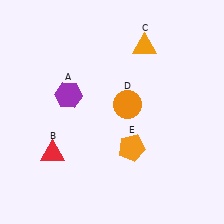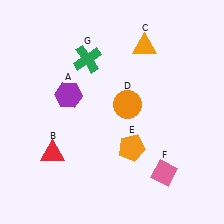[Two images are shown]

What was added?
A pink diamond (F), a green cross (G) were added in Image 2.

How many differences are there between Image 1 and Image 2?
There are 2 differences between the two images.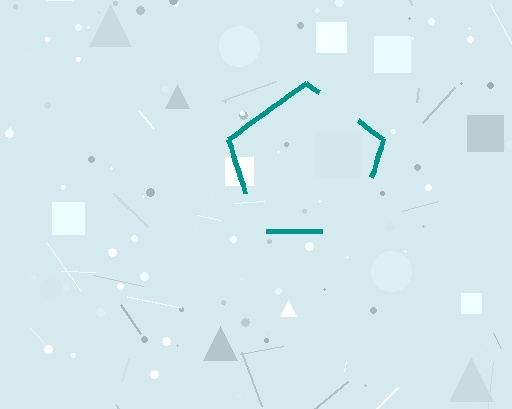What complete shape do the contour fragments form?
The contour fragments form a pentagon.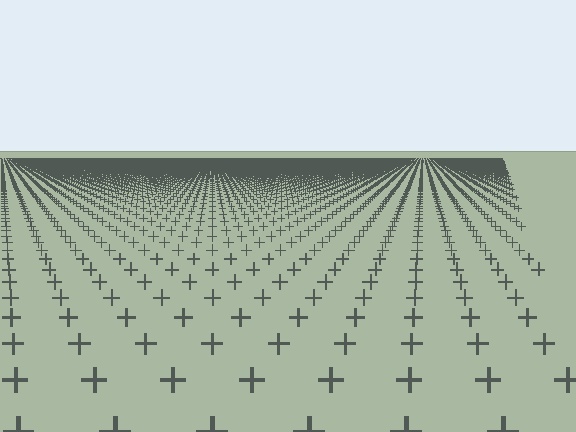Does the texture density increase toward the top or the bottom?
Density increases toward the top.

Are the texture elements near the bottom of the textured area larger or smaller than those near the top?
Larger. Near the bottom, elements are closer to the viewer and appear at a bigger on-screen size.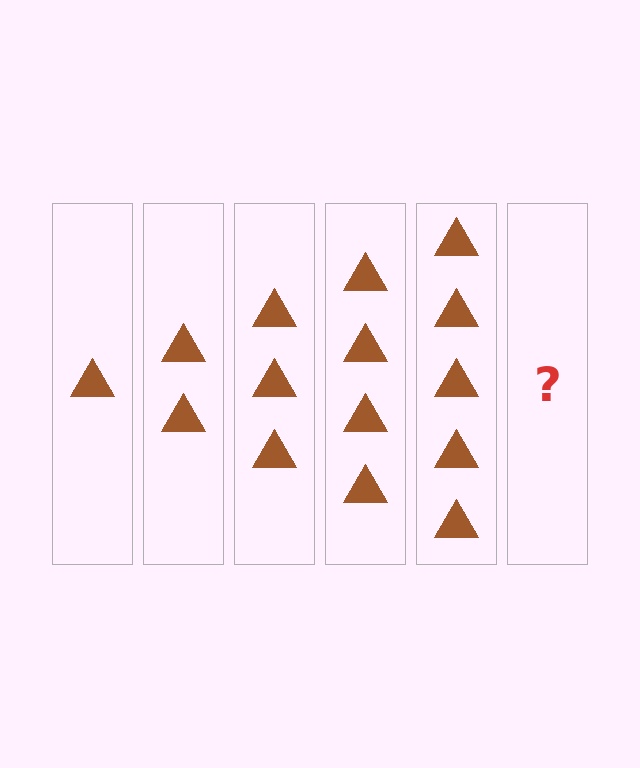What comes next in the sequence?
The next element should be 6 triangles.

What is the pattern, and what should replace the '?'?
The pattern is that each step adds one more triangle. The '?' should be 6 triangles.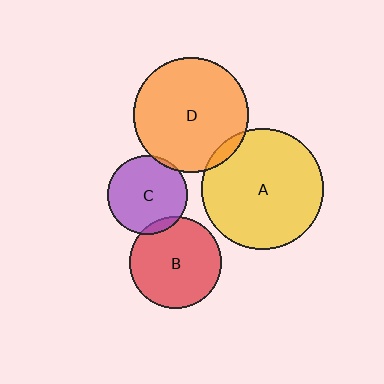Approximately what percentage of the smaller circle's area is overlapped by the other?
Approximately 5%.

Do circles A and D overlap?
Yes.